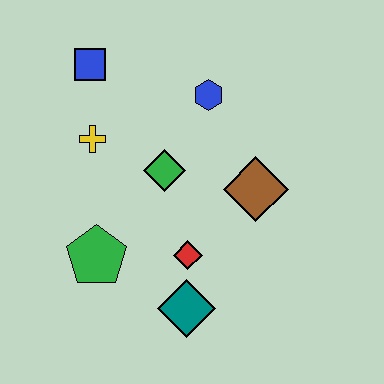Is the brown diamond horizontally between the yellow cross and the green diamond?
No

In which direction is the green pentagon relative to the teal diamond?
The green pentagon is to the left of the teal diamond.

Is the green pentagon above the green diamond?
No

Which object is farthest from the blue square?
The teal diamond is farthest from the blue square.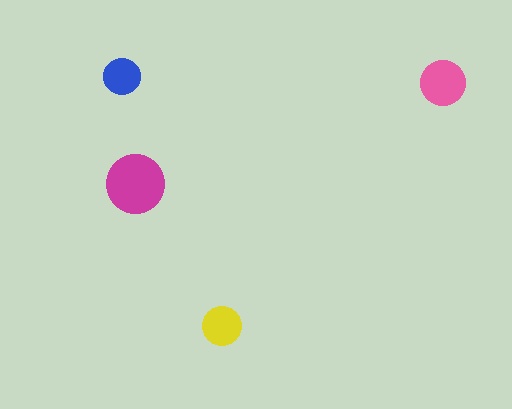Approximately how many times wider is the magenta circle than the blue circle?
About 1.5 times wider.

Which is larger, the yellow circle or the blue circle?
The yellow one.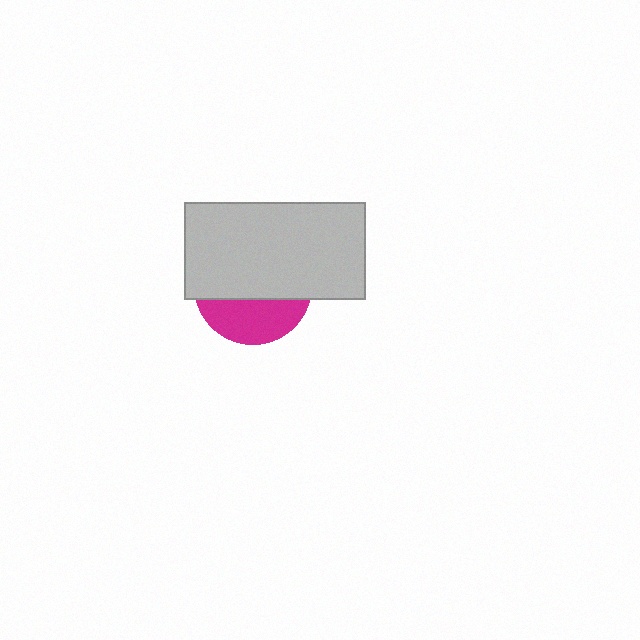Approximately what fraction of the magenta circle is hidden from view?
Roughly 64% of the magenta circle is hidden behind the light gray rectangle.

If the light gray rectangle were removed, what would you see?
You would see the complete magenta circle.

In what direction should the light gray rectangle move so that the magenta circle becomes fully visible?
The light gray rectangle should move up. That is the shortest direction to clear the overlap and leave the magenta circle fully visible.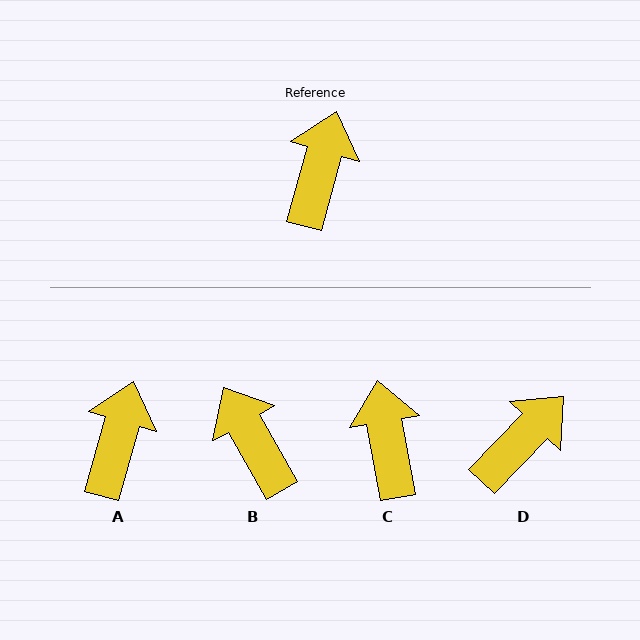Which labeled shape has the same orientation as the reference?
A.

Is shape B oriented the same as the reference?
No, it is off by about 45 degrees.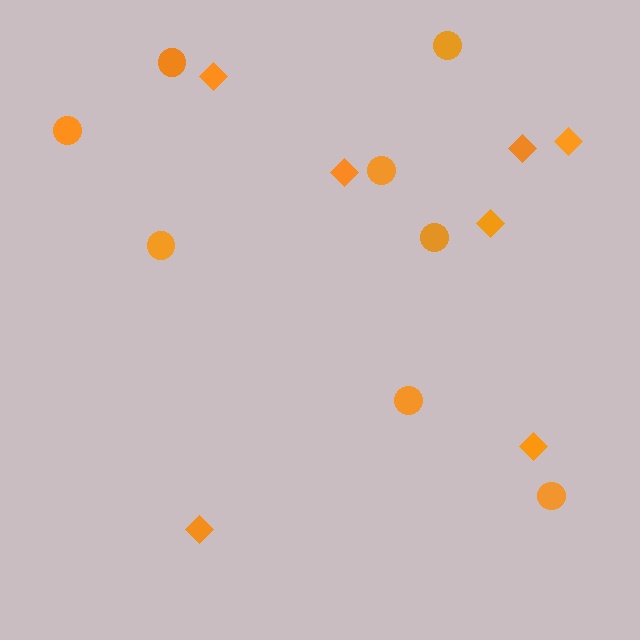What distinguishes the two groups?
There are 2 groups: one group of diamonds (7) and one group of circles (8).